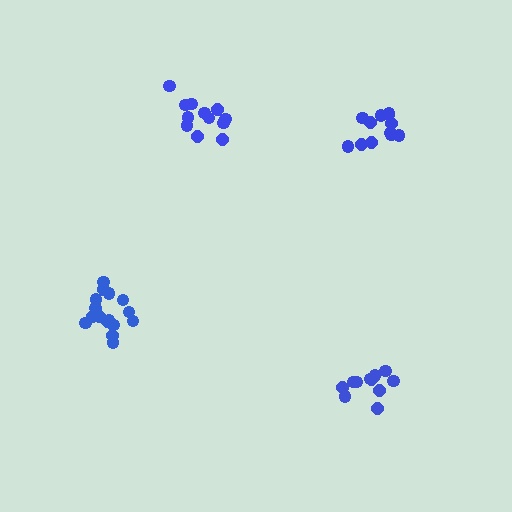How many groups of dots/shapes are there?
There are 4 groups.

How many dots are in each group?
Group 1: 11 dots, Group 2: 12 dots, Group 3: 16 dots, Group 4: 12 dots (51 total).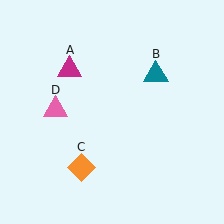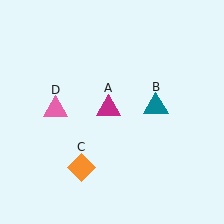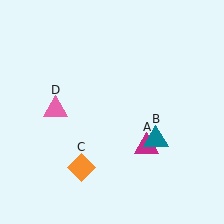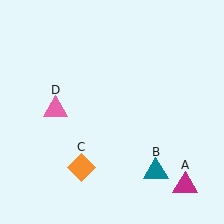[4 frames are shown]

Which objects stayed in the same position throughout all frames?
Orange diamond (object C) and pink triangle (object D) remained stationary.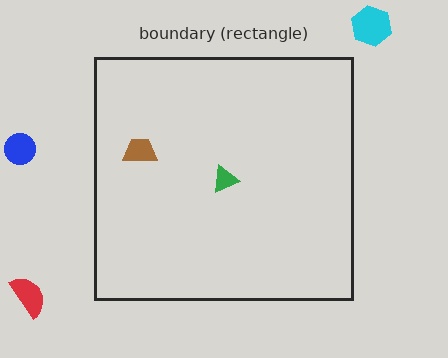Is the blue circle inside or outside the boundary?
Outside.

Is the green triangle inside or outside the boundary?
Inside.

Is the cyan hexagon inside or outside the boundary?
Outside.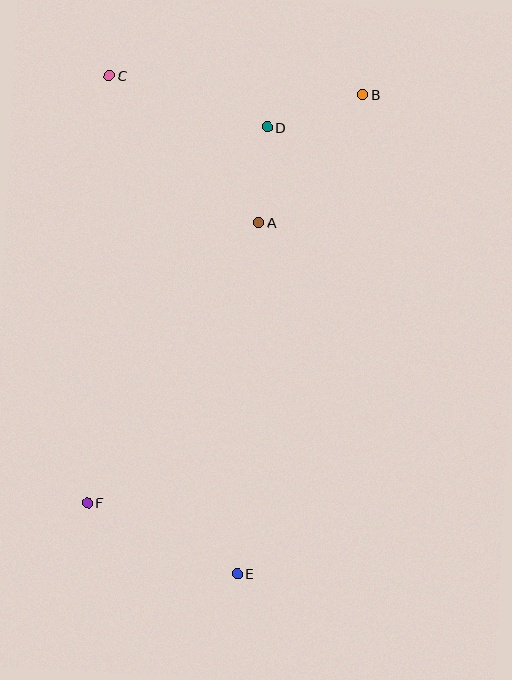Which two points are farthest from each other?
Points C and E are farthest from each other.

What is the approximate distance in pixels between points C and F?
The distance between C and F is approximately 428 pixels.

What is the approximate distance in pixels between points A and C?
The distance between A and C is approximately 209 pixels.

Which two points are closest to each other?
Points A and D are closest to each other.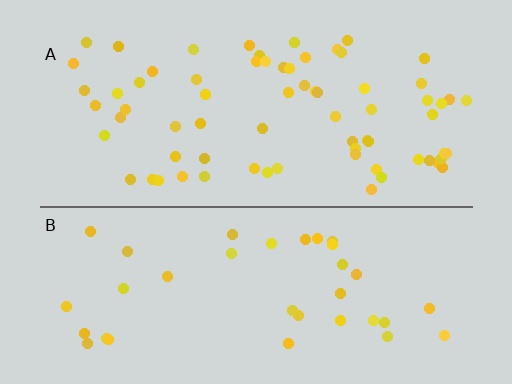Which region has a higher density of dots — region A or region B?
A (the top).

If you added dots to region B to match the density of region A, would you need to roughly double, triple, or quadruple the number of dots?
Approximately double.